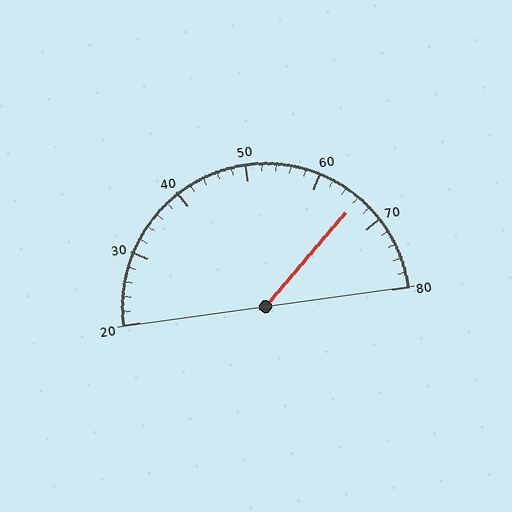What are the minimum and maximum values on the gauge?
The gauge ranges from 20 to 80.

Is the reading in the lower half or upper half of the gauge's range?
The reading is in the upper half of the range (20 to 80).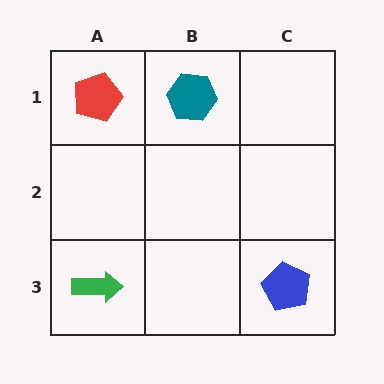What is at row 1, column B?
A teal hexagon.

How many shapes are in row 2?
0 shapes.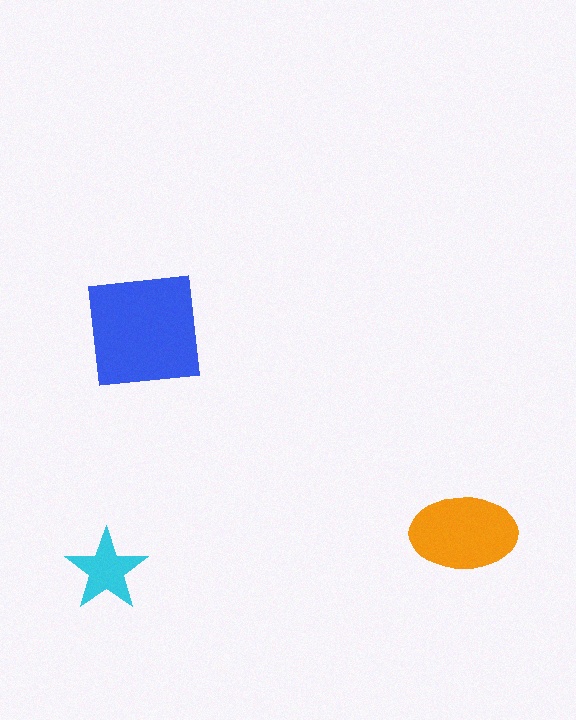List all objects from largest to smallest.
The blue square, the orange ellipse, the cyan star.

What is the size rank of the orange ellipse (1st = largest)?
2nd.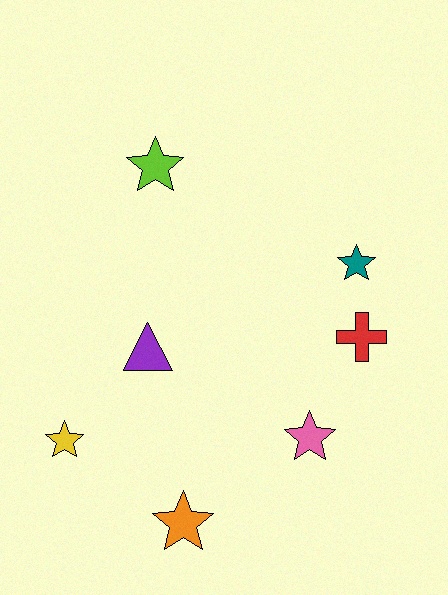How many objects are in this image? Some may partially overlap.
There are 7 objects.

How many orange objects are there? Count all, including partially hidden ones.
There is 1 orange object.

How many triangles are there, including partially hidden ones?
There is 1 triangle.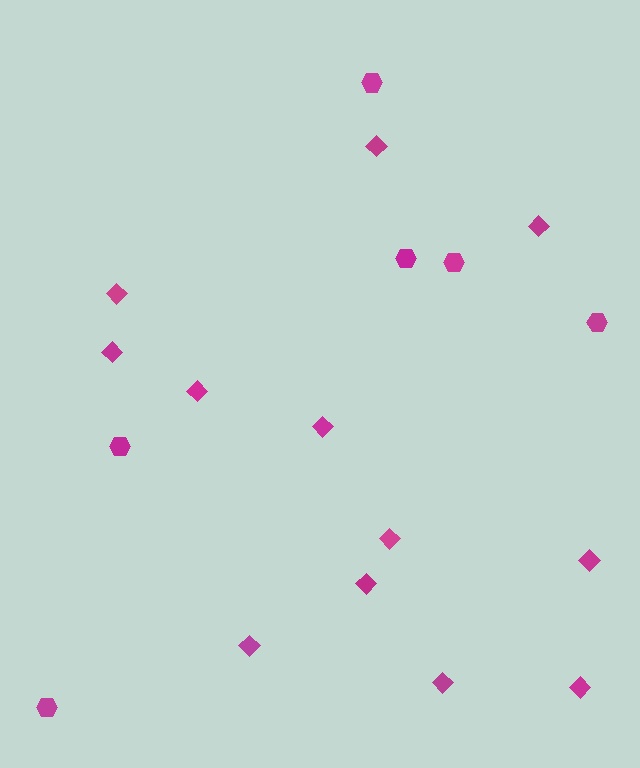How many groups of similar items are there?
There are 2 groups: one group of diamonds (12) and one group of hexagons (6).